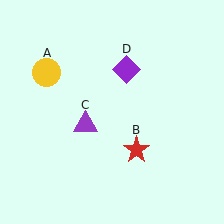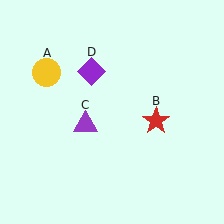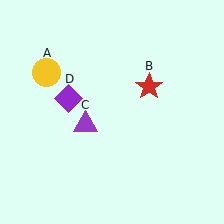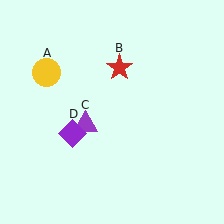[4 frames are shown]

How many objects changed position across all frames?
2 objects changed position: red star (object B), purple diamond (object D).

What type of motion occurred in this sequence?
The red star (object B), purple diamond (object D) rotated counterclockwise around the center of the scene.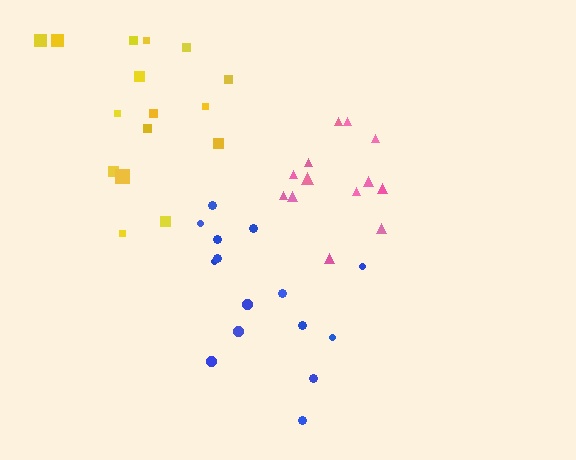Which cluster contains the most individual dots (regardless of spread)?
Yellow (16).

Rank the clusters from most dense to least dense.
pink, blue, yellow.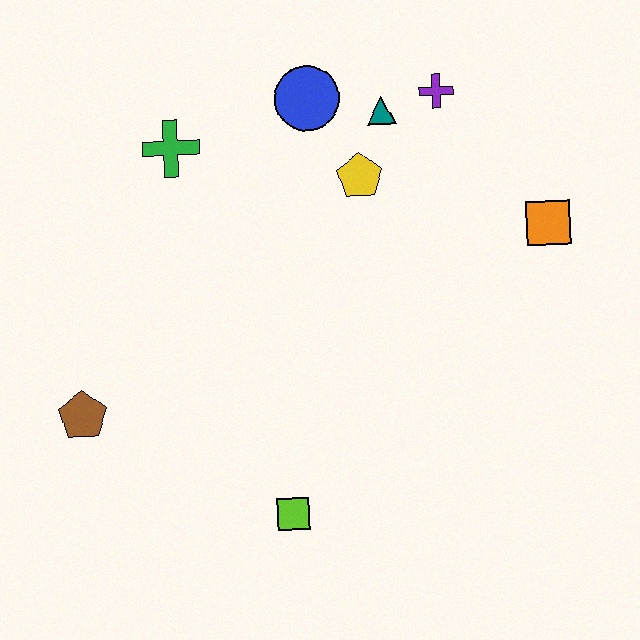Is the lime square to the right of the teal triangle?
No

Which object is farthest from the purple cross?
The brown pentagon is farthest from the purple cross.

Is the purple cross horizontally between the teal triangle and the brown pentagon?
No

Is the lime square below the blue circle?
Yes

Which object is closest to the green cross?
The blue circle is closest to the green cross.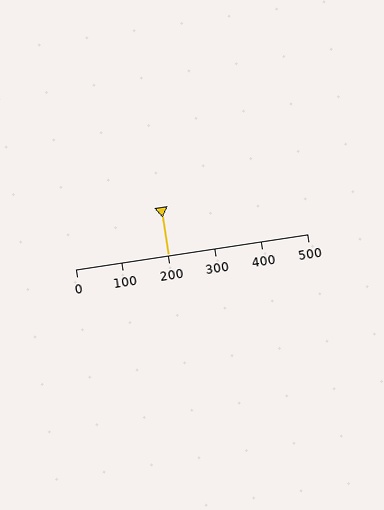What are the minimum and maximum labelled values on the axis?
The axis runs from 0 to 500.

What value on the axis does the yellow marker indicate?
The marker indicates approximately 200.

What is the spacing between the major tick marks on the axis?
The major ticks are spaced 100 apart.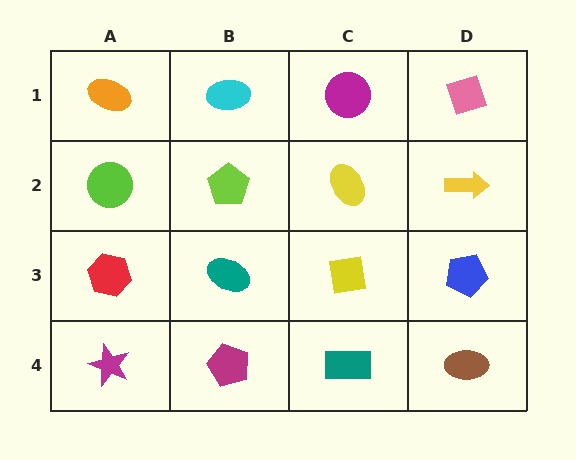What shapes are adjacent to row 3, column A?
A lime circle (row 2, column A), a magenta star (row 4, column A), a teal ellipse (row 3, column B).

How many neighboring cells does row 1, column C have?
3.